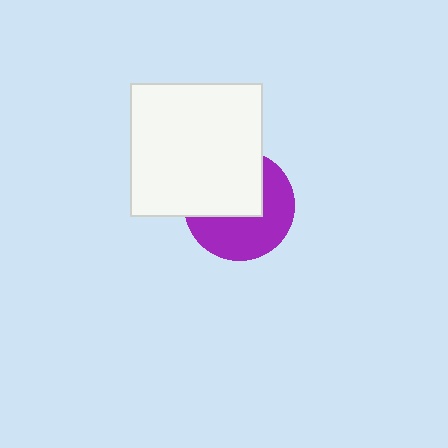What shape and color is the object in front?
The object in front is a white square.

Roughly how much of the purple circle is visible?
About half of it is visible (roughly 52%).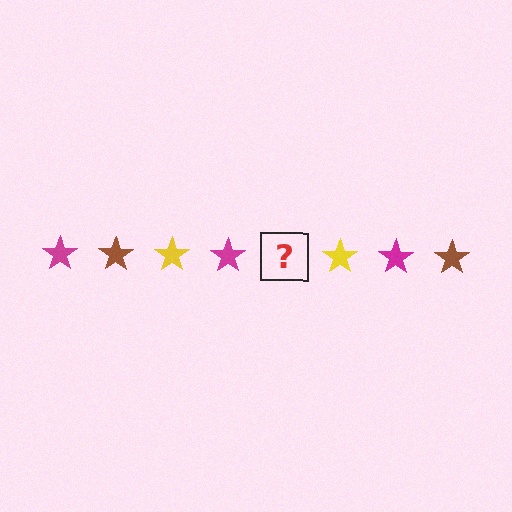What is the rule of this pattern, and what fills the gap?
The rule is that the pattern cycles through magenta, brown, yellow stars. The gap should be filled with a brown star.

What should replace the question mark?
The question mark should be replaced with a brown star.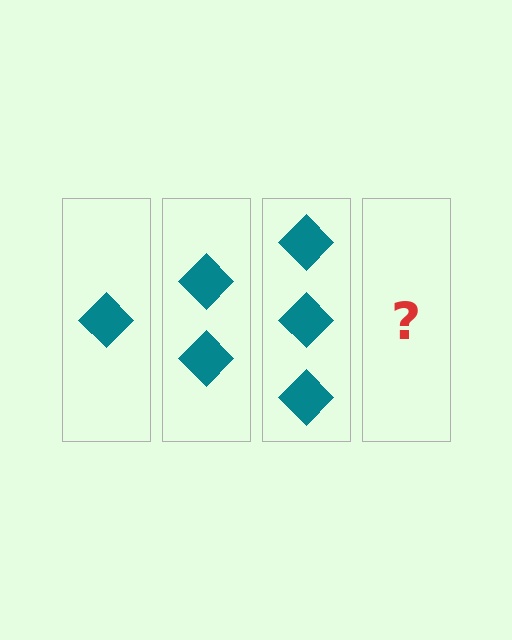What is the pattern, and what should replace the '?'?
The pattern is that each step adds one more diamond. The '?' should be 4 diamonds.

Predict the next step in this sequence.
The next step is 4 diamonds.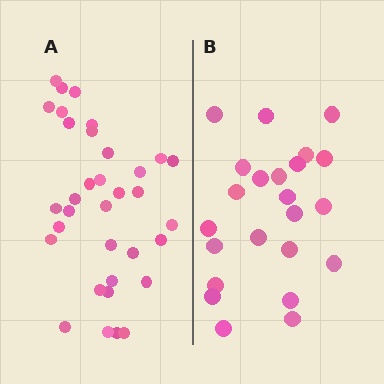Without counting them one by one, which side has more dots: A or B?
Region A (the left region) has more dots.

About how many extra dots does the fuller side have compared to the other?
Region A has roughly 12 or so more dots than region B.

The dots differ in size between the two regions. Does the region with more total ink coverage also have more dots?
No. Region B has more total ink coverage because its dots are larger, but region A actually contains more individual dots. Total area can be misleading — the number of items is what matters here.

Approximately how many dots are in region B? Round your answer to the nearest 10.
About 20 dots. (The exact count is 23, which rounds to 20.)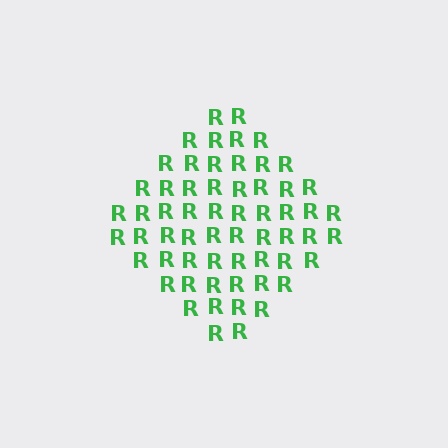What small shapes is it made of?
It is made of small letter R's.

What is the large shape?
The large shape is a diamond.